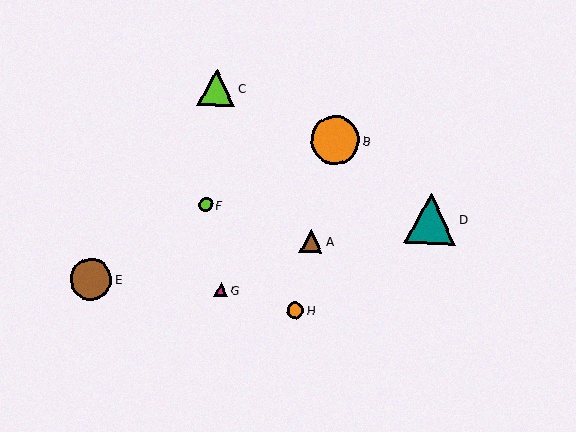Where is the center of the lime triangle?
The center of the lime triangle is at (216, 87).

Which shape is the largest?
The teal triangle (labeled D) is the largest.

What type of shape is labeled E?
Shape E is a brown circle.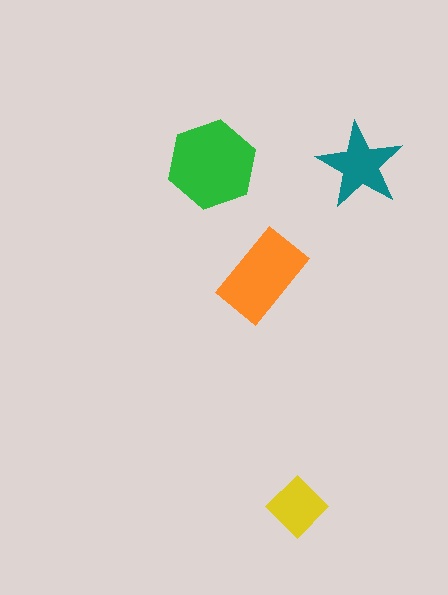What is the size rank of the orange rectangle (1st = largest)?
2nd.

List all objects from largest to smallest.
The green hexagon, the orange rectangle, the teal star, the yellow diamond.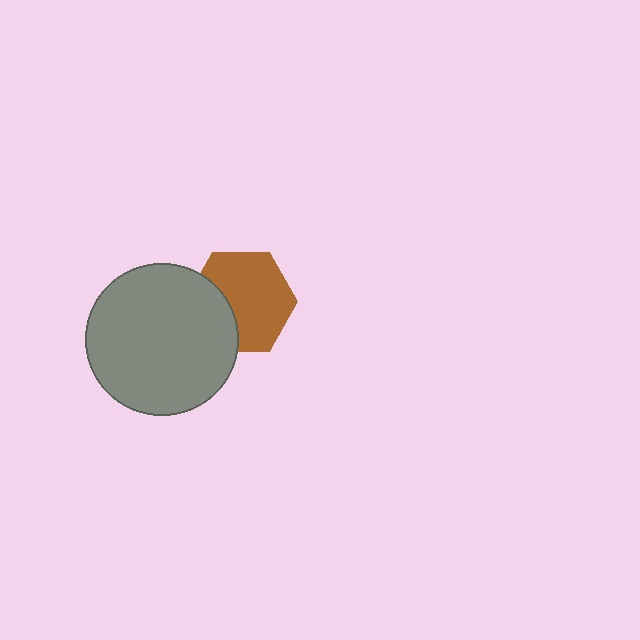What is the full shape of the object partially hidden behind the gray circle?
The partially hidden object is a brown hexagon.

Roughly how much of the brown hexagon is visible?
Most of it is visible (roughly 69%).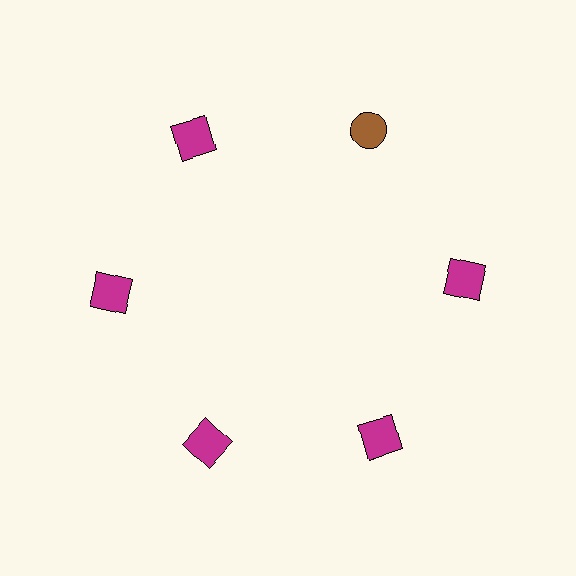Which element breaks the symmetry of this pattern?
The brown circle at roughly the 1 o'clock position breaks the symmetry. All other shapes are magenta squares.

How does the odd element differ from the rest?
It differs in both color (brown instead of magenta) and shape (circle instead of square).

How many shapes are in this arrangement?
There are 6 shapes arranged in a ring pattern.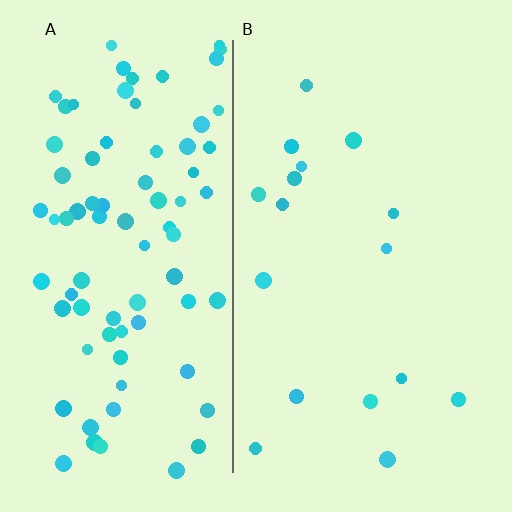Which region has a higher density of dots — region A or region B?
A (the left).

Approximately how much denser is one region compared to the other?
Approximately 4.9× — region A over region B.